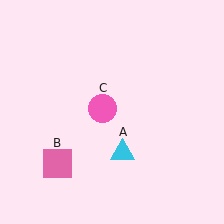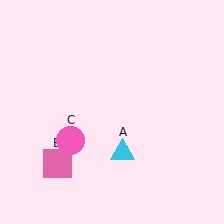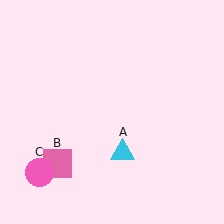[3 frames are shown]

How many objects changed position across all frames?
1 object changed position: pink circle (object C).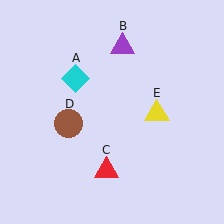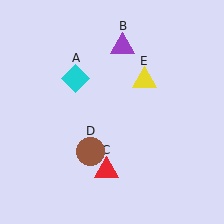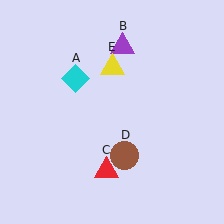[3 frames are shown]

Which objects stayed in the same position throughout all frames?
Cyan diamond (object A) and purple triangle (object B) and red triangle (object C) remained stationary.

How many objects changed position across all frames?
2 objects changed position: brown circle (object D), yellow triangle (object E).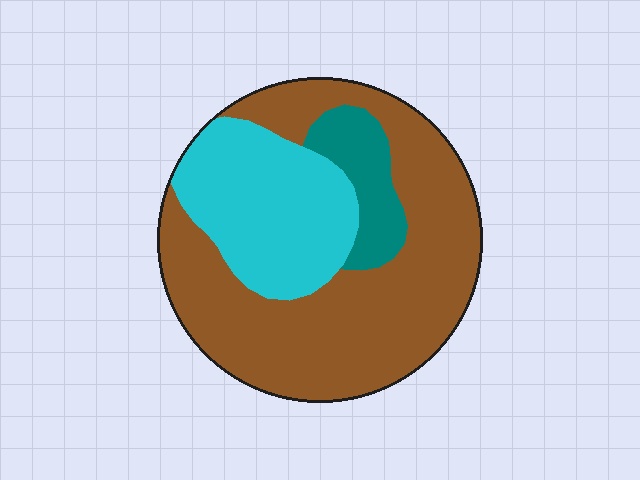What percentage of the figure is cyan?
Cyan takes up about one quarter (1/4) of the figure.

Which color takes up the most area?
Brown, at roughly 60%.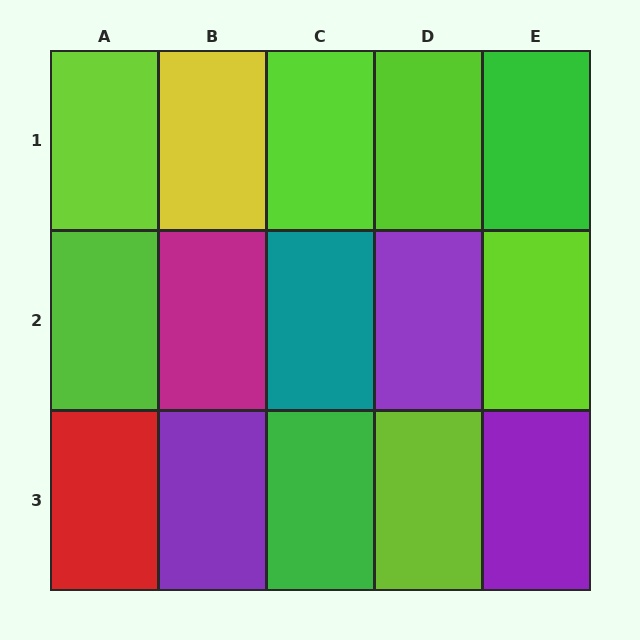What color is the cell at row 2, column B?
Magenta.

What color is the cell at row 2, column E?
Lime.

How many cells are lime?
6 cells are lime.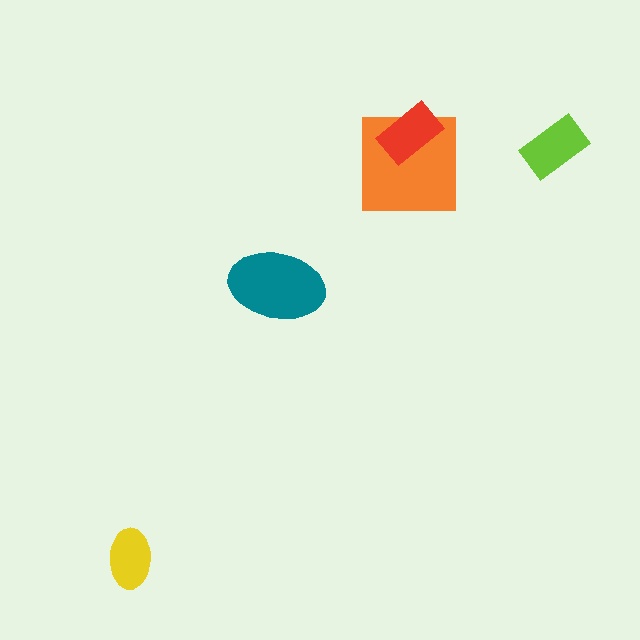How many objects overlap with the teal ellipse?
0 objects overlap with the teal ellipse.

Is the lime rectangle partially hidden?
No, no other shape covers it.